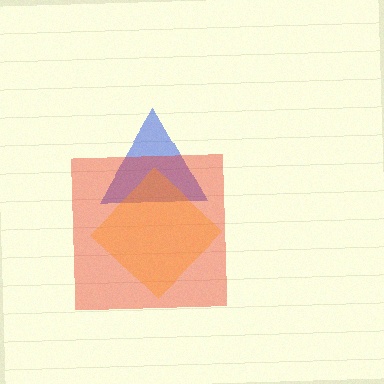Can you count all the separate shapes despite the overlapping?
Yes, there are 3 separate shapes.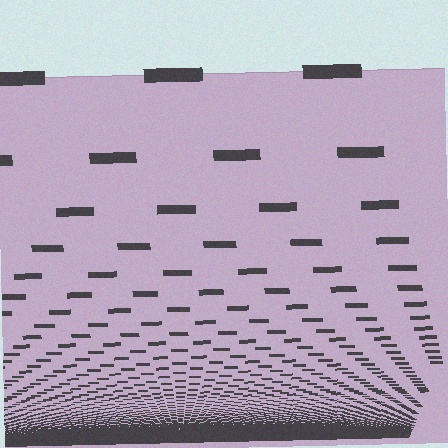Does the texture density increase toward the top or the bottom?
Density increases toward the bottom.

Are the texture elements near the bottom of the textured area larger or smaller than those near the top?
Smaller. The gradient is inverted — elements near the bottom are smaller and denser.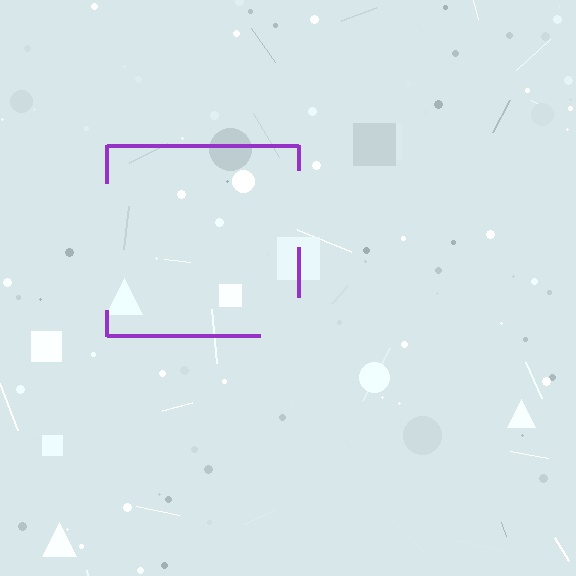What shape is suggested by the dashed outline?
The dashed outline suggests a square.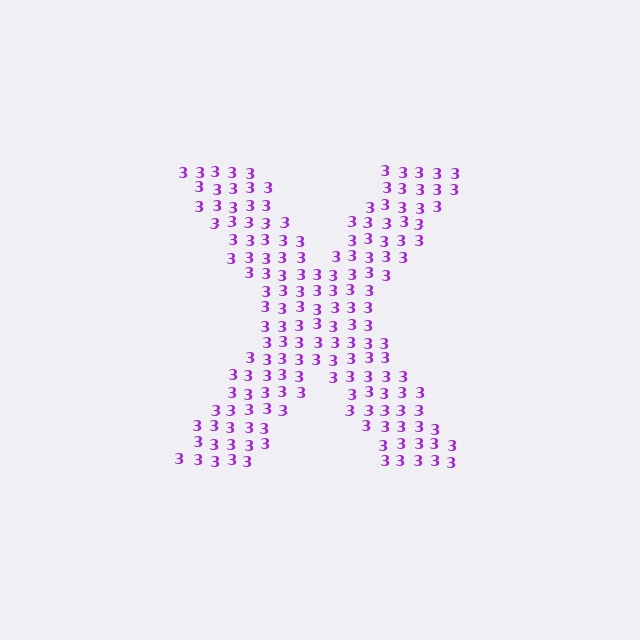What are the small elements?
The small elements are digit 3's.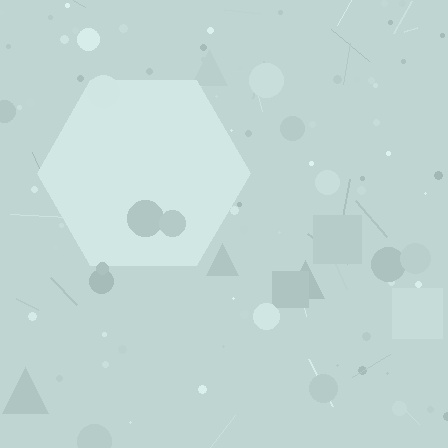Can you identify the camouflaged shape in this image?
The camouflaged shape is a hexagon.